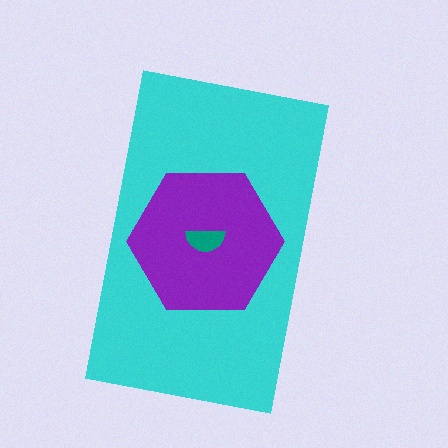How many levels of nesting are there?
3.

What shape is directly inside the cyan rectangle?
The purple hexagon.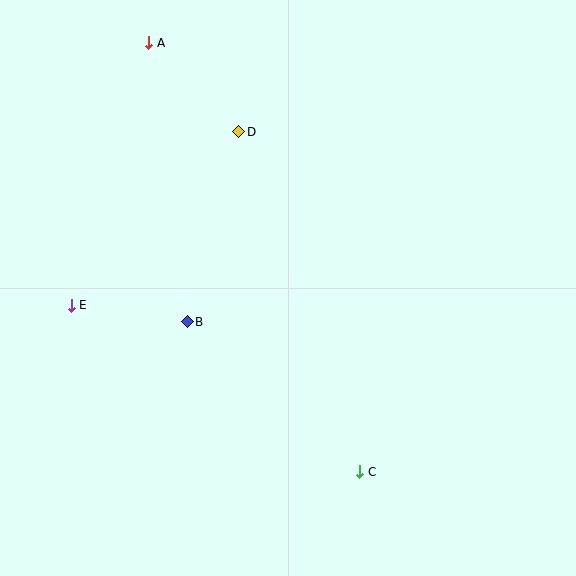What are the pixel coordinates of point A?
Point A is at (149, 43).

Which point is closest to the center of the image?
Point B at (187, 322) is closest to the center.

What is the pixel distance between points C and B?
The distance between C and B is 228 pixels.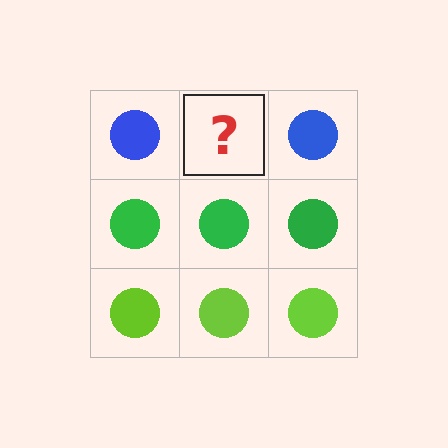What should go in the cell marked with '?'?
The missing cell should contain a blue circle.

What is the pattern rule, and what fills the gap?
The rule is that each row has a consistent color. The gap should be filled with a blue circle.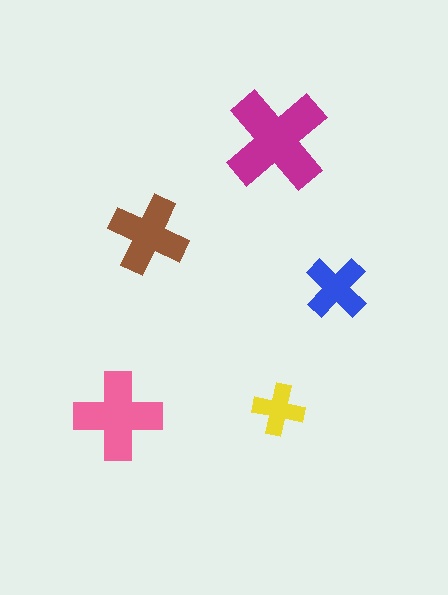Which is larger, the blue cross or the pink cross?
The pink one.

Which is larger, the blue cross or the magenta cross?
The magenta one.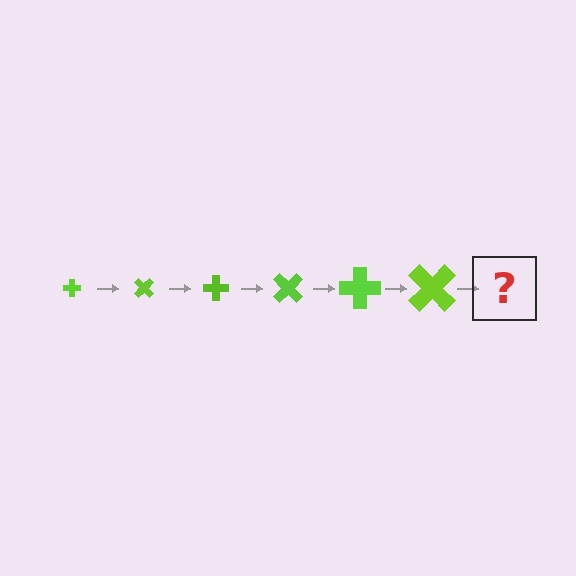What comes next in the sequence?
The next element should be a cross, larger than the previous one and rotated 270 degrees from the start.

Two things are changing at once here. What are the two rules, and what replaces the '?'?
The two rules are that the cross grows larger each step and it rotates 45 degrees each step. The '?' should be a cross, larger than the previous one and rotated 270 degrees from the start.